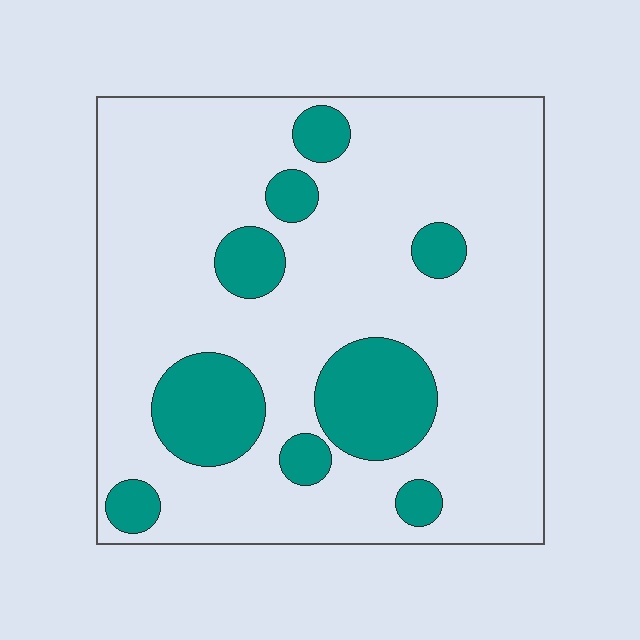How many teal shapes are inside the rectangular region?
9.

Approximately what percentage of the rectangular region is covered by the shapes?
Approximately 20%.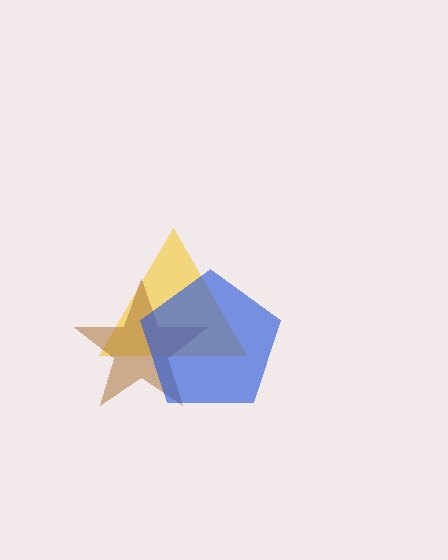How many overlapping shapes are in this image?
There are 3 overlapping shapes in the image.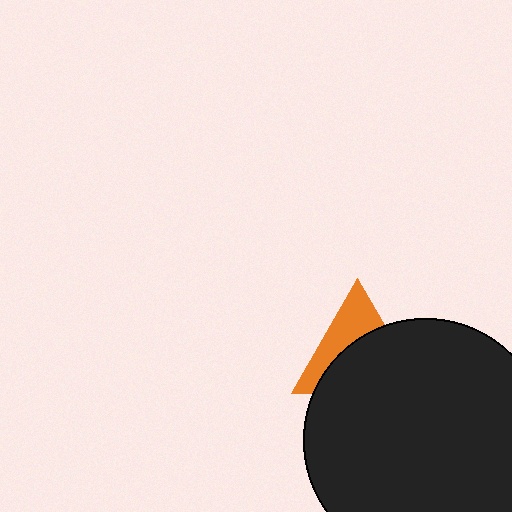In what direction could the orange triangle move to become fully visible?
The orange triangle could move up. That would shift it out from behind the black circle entirely.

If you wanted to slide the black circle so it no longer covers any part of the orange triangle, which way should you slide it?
Slide it down — that is the most direct way to separate the two shapes.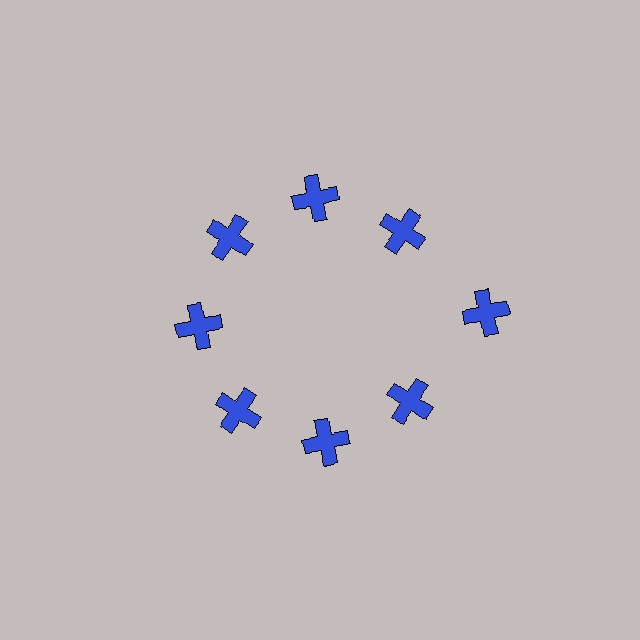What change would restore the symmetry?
The symmetry would be restored by moving it inward, back onto the ring so that all 8 crosses sit at equal angles and equal distance from the center.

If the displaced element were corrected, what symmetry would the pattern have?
It would have 8-fold rotational symmetry — the pattern would map onto itself every 45 degrees.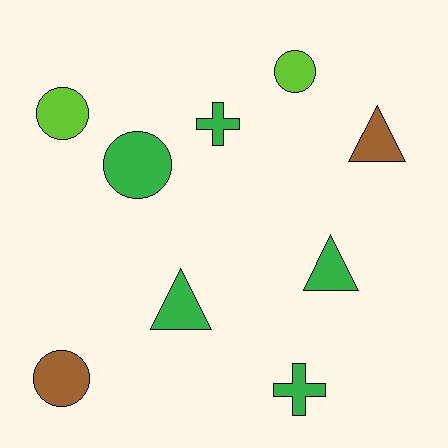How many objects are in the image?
There are 9 objects.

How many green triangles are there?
There are 2 green triangles.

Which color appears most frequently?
Green, with 5 objects.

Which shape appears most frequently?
Circle, with 4 objects.